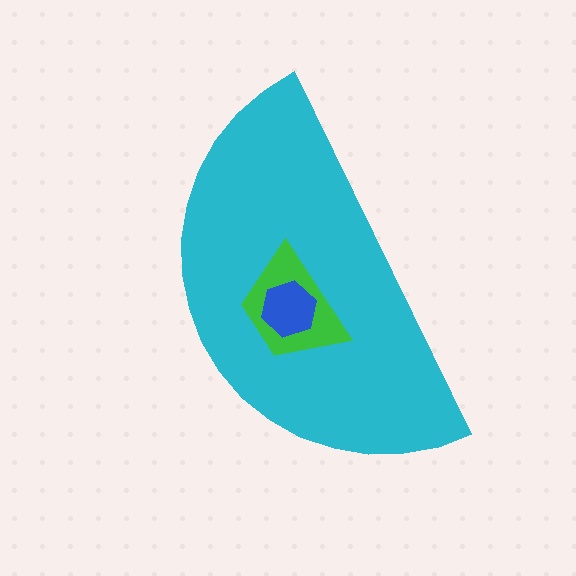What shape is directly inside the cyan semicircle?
The green trapezoid.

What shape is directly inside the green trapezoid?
The blue hexagon.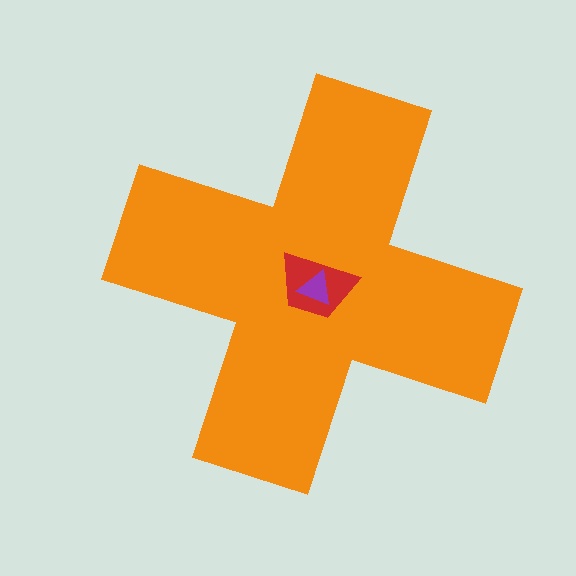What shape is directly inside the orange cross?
The red trapezoid.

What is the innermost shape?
The purple triangle.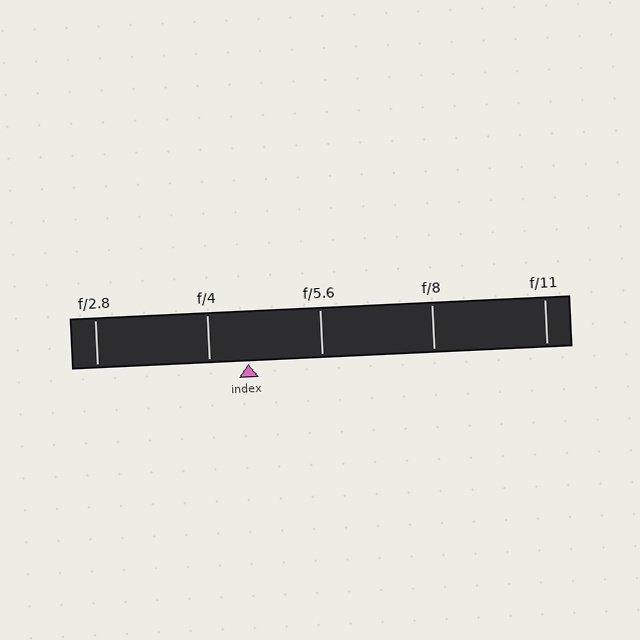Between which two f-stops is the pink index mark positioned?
The index mark is between f/4 and f/5.6.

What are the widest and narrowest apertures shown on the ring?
The widest aperture shown is f/2.8 and the narrowest is f/11.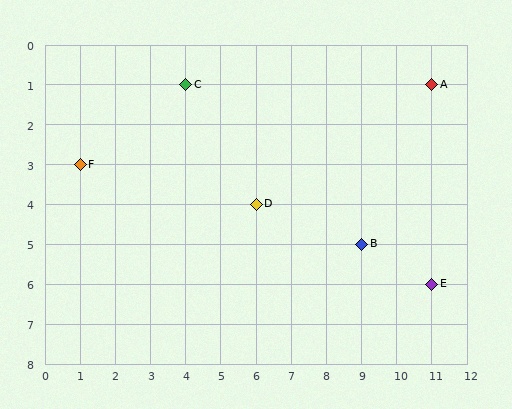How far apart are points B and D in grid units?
Points B and D are 3 columns and 1 row apart (about 3.2 grid units diagonally).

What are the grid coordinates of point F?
Point F is at grid coordinates (1, 3).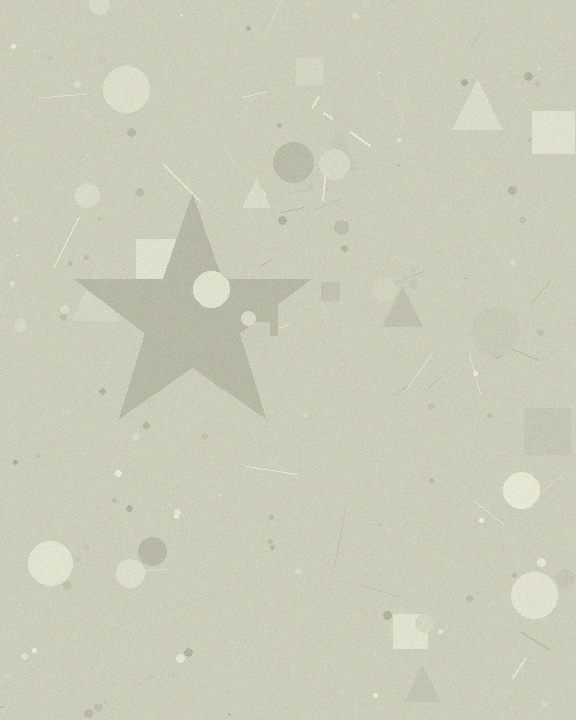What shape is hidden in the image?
A star is hidden in the image.